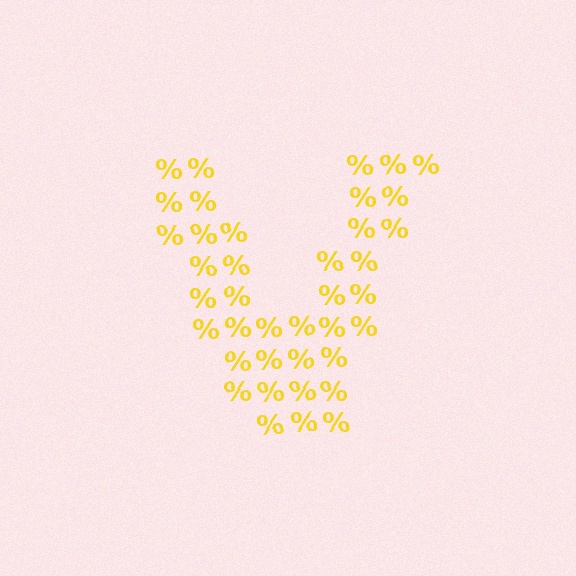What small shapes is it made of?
It is made of small percent signs.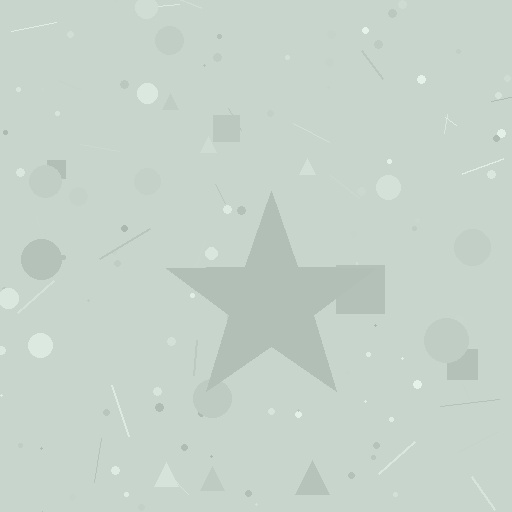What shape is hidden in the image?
A star is hidden in the image.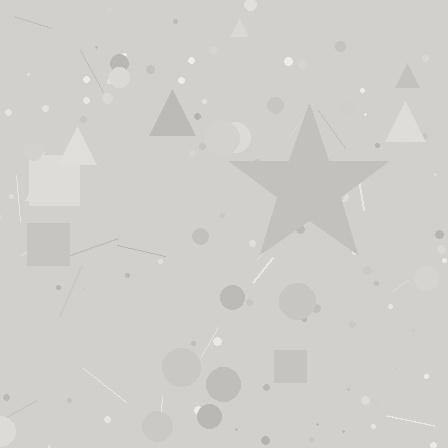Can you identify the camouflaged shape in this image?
The camouflaged shape is a star.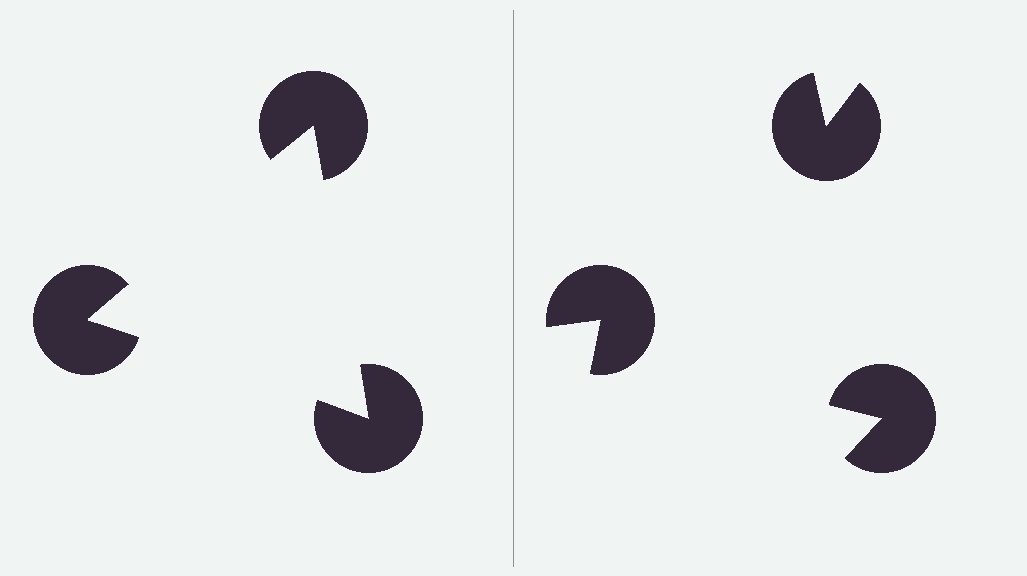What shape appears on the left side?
An illusory triangle.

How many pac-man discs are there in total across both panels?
6 — 3 on each side.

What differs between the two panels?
The pac-man discs are positioned identically on both sides; only the wedge orientations differ. On the left they align to a triangle; on the right they are misaligned.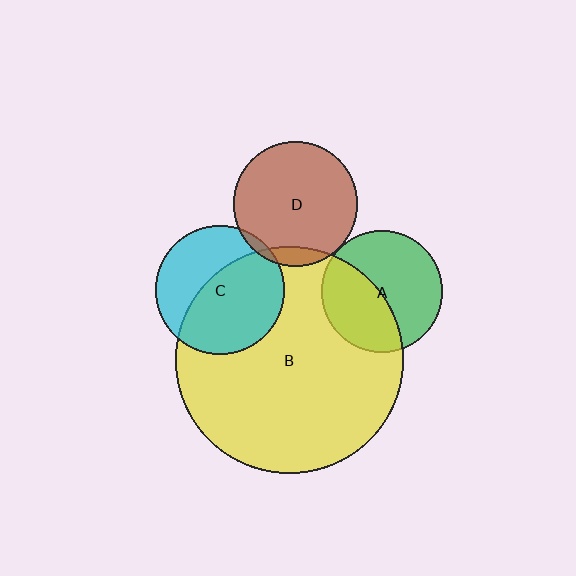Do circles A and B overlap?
Yes.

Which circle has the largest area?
Circle B (yellow).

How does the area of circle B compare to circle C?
Approximately 3.1 times.